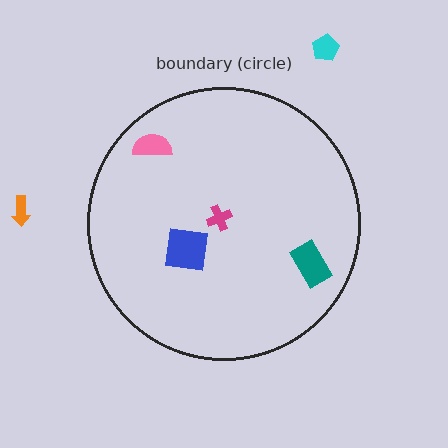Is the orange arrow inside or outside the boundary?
Outside.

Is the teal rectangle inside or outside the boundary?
Inside.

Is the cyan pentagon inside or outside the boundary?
Outside.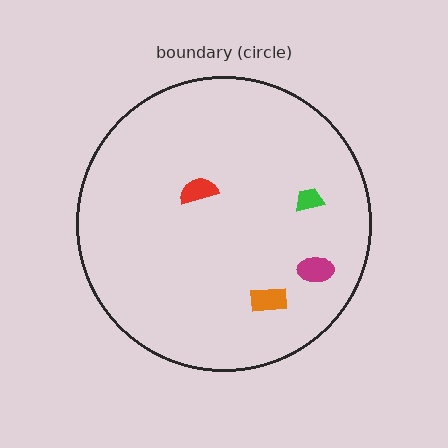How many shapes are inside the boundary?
4 inside, 0 outside.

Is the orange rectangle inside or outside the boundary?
Inside.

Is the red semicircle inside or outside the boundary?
Inside.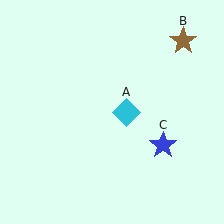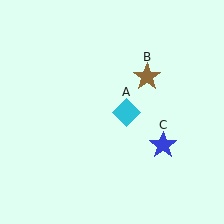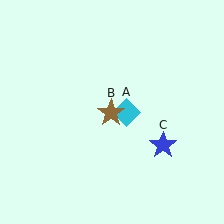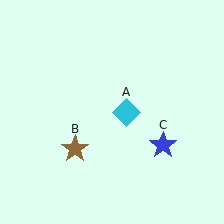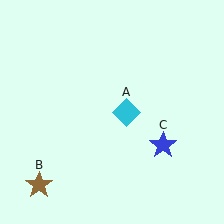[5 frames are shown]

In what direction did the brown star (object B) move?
The brown star (object B) moved down and to the left.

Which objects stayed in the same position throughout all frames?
Cyan diamond (object A) and blue star (object C) remained stationary.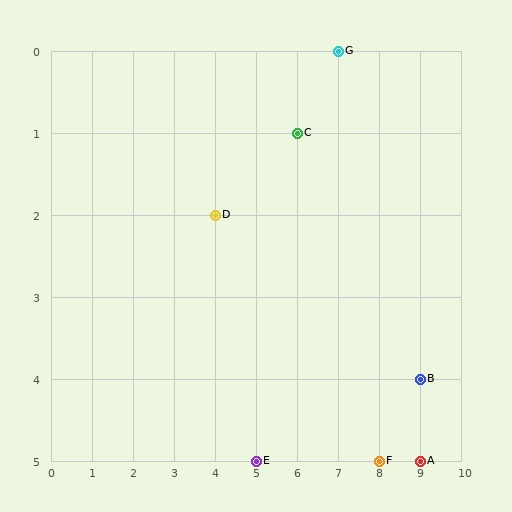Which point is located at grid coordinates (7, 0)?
Point G is at (7, 0).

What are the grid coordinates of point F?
Point F is at grid coordinates (8, 5).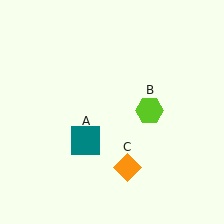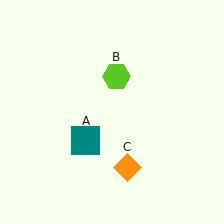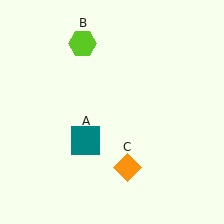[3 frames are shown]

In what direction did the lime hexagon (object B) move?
The lime hexagon (object B) moved up and to the left.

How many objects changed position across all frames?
1 object changed position: lime hexagon (object B).